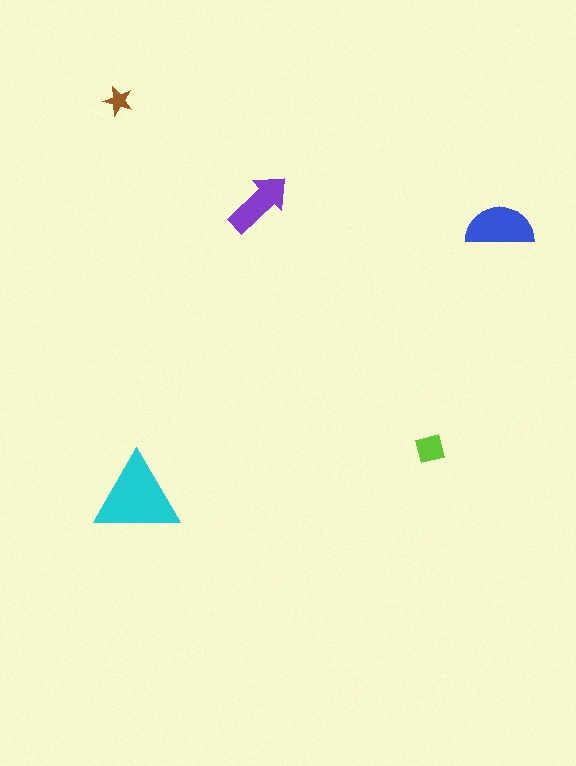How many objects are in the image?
There are 5 objects in the image.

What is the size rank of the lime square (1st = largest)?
4th.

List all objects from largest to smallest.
The cyan triangle, the blue semicircle, the purple arrow, the lime square, the brown star.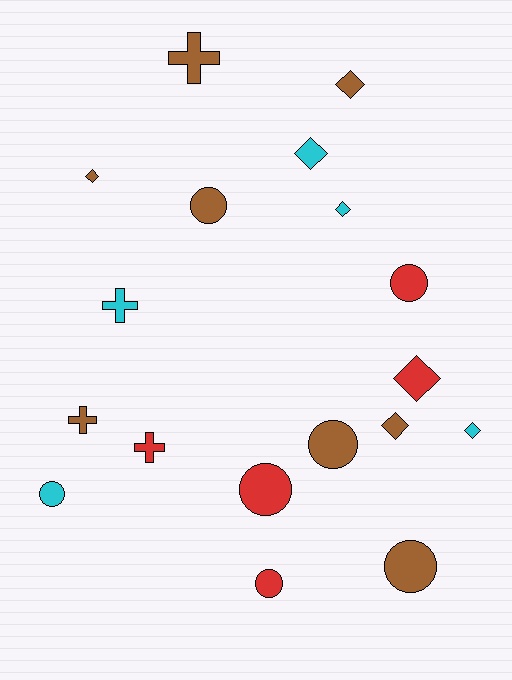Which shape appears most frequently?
Circle, with 7 objects.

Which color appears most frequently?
Brown, with 8 objects.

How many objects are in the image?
There are 18 objects.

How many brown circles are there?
There are 3 brown circles.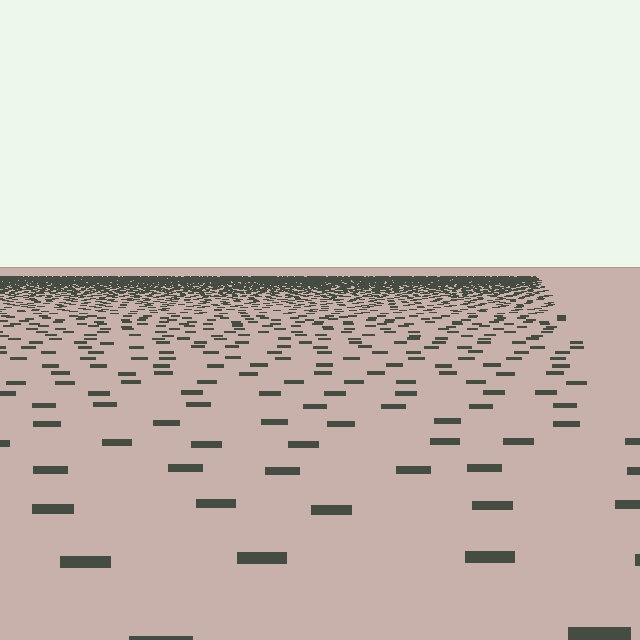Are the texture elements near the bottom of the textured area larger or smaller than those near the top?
Larger. Near the bottom, elements are closer to the viewer and appear at a bigger on-screen size.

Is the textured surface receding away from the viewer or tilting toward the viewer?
The surface is receding away from the viewer. Texture elements get smaller and denser toward the top.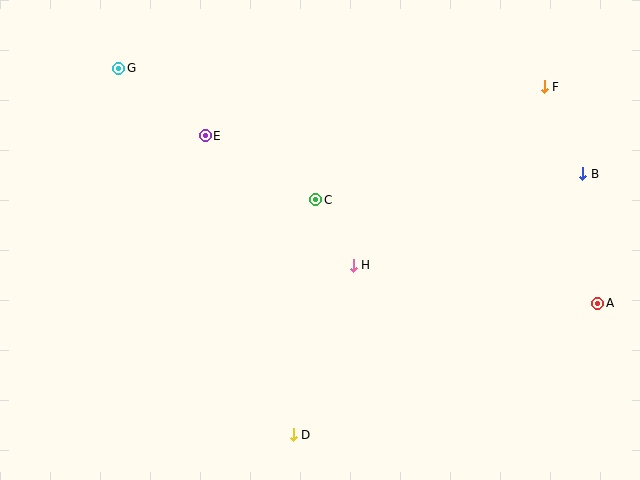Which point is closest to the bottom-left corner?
Point D is closest to the bottom-left corner.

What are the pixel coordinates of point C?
Point C is at (316, 200).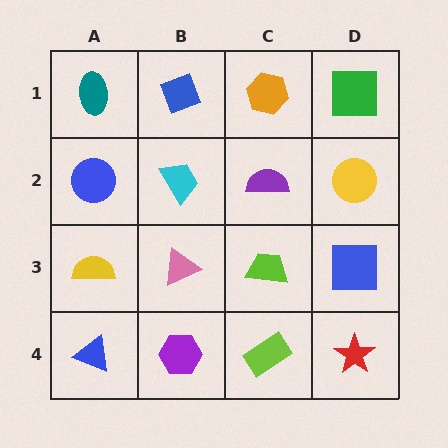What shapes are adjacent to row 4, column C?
A lime trapezoid (row 3, column C), a purple hexagon (row 4, column B), a red star (row 4, column D).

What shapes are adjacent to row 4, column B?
A pink triangle (row 3, column B), a blue triangle (row 4, column A), a lime rectangle (row 4, column C).